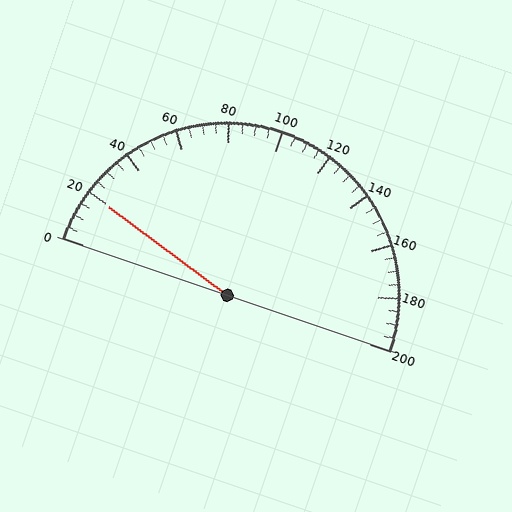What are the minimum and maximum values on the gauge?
The gauge ranges from 0 to 200.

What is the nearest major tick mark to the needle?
The nearest major tick mark is 20.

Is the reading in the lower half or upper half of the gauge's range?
The reading is in the lower half of the range (0 to 200).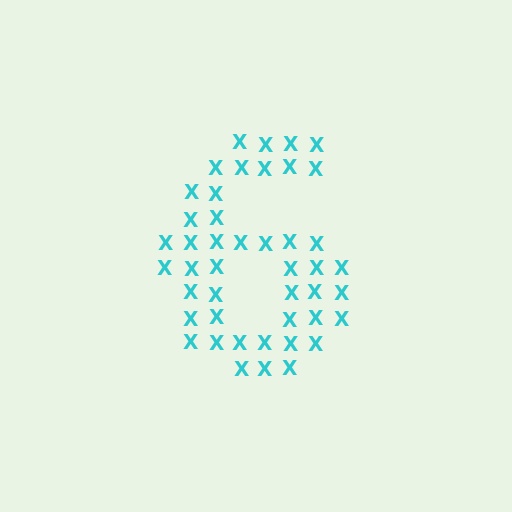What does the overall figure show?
The overall figure shows the digit 6.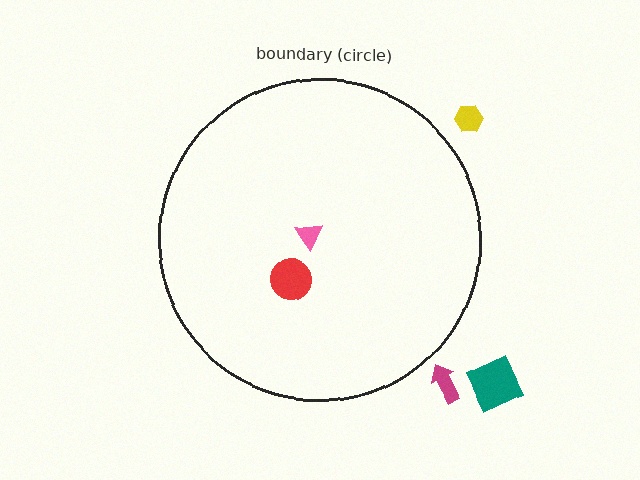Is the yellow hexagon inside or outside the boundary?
Outside.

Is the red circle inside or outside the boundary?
Inside.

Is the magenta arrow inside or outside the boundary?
Outside.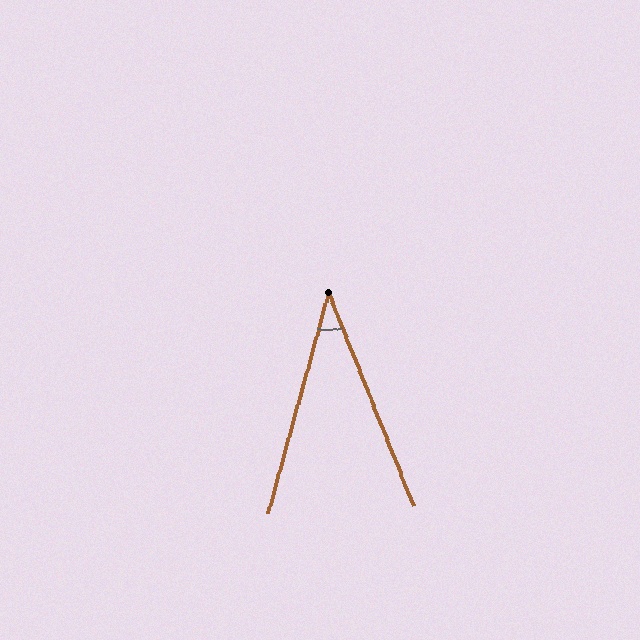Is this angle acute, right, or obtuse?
It is acute.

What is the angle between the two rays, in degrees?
Approximately 37 degrees.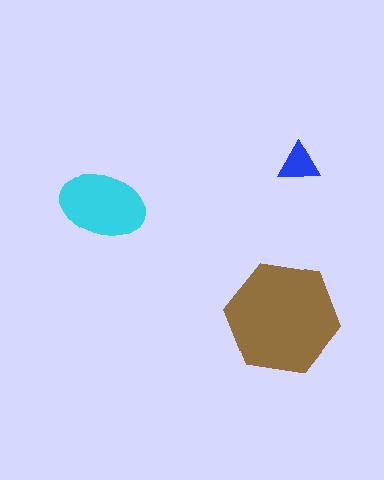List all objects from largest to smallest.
The brown hexagon, the cyan ellipse, the blue triangle.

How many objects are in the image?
There are 3 objects in the image.